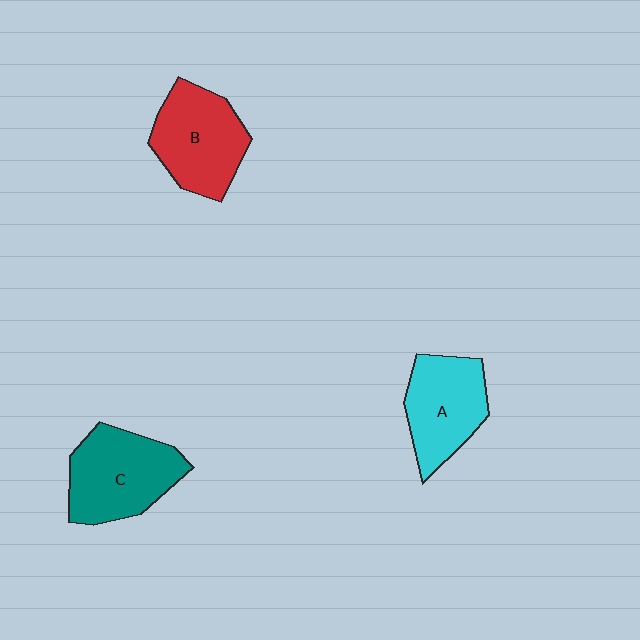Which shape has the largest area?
Shape C (teal).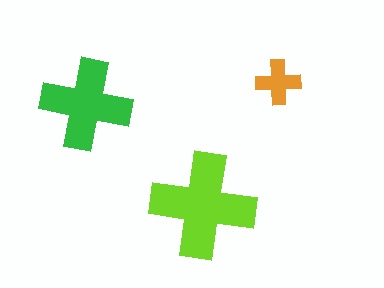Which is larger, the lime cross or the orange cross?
The lime one.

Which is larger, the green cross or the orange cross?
The green one.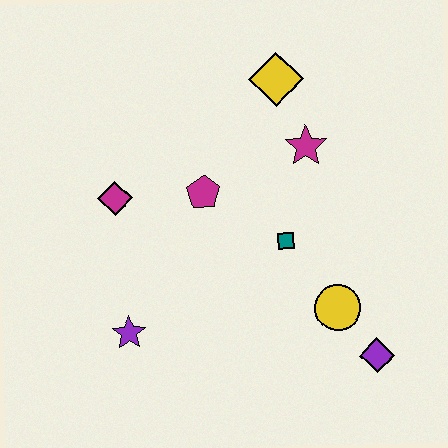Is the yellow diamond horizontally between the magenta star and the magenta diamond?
Yes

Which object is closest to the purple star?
The magenta diamond is closest to the purple star.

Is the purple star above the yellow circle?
No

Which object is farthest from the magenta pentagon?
The purple diamond is farthest from the magenta pentagon.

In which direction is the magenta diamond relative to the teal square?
The magenta diamond is to the left of the teal square.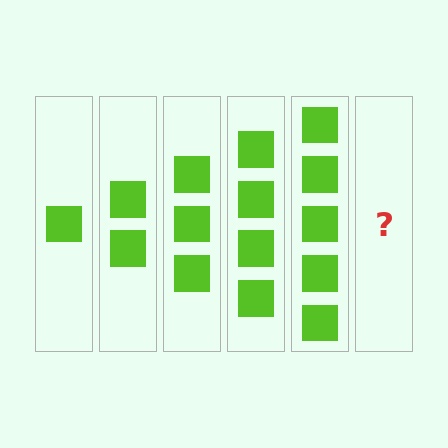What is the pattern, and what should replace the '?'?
The pattern is that each step adds one more square. The '?' should be 6 squares.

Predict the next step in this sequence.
The next step is 6 squares.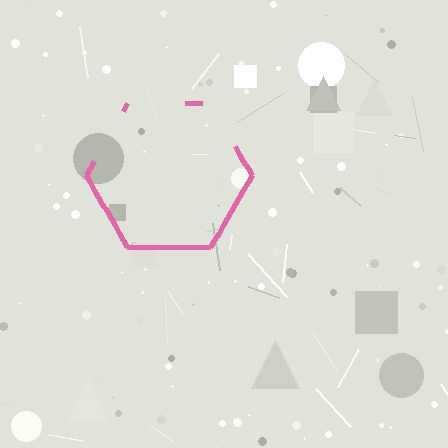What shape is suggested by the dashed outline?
The dashed outline suggests a hexagon.